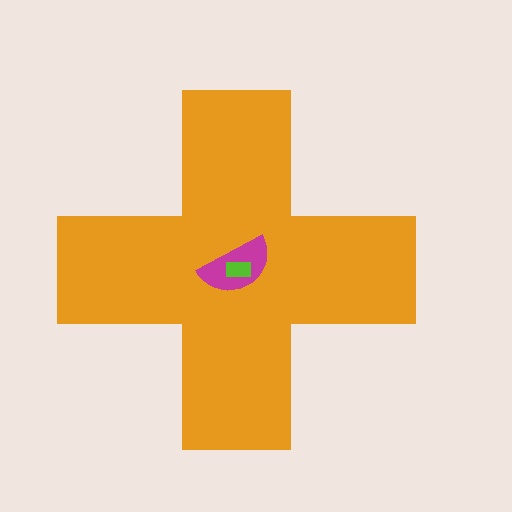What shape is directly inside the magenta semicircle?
The lime rectangle.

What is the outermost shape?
The orange cross.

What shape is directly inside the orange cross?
The magenta semicircle.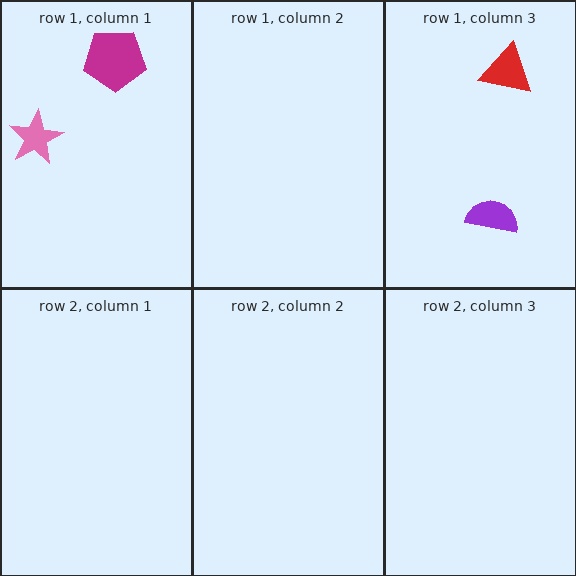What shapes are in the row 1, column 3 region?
The red triangle, the purple semicircle.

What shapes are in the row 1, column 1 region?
The pink star, the magenta pentagon.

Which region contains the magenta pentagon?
The row 1, column 1 region.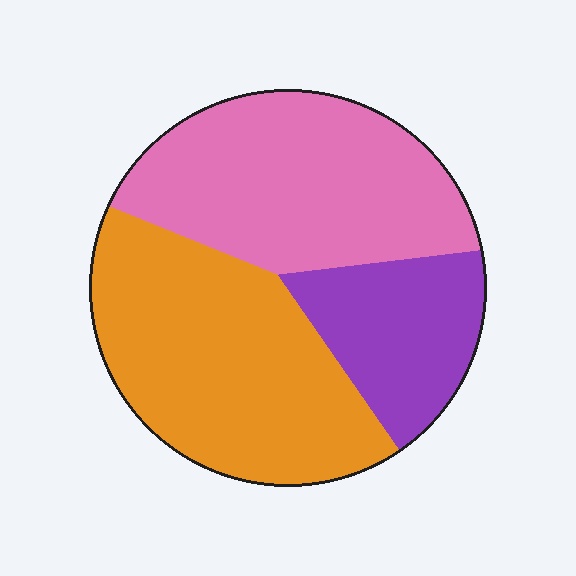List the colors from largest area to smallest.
From largest to smallest: orange, pink, purple.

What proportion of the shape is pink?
Pink covers about 40% of the shape.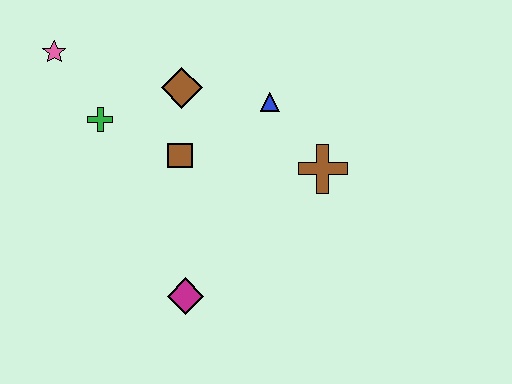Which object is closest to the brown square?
The brown diamond is closest to the brown square.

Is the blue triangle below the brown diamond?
Yes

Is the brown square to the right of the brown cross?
No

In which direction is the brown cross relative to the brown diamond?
The brown cross is to the right of the brown diamond.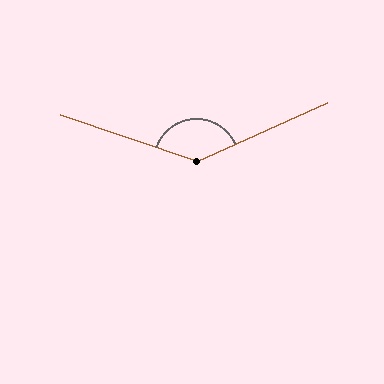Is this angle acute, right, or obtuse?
It is obtuse.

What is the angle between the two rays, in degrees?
Approximately 137 degrees.